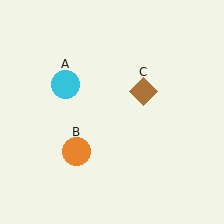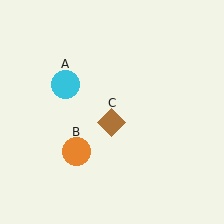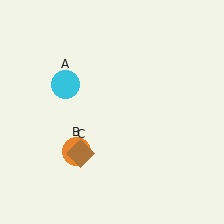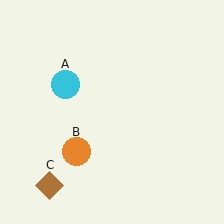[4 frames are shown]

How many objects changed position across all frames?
1 object changed position: brown diamond (object C).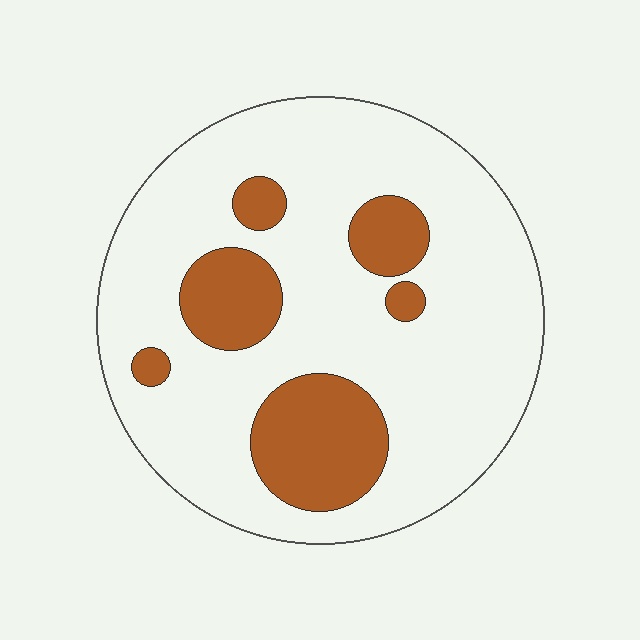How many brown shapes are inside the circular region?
6.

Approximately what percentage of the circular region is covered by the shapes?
Approximately 20%.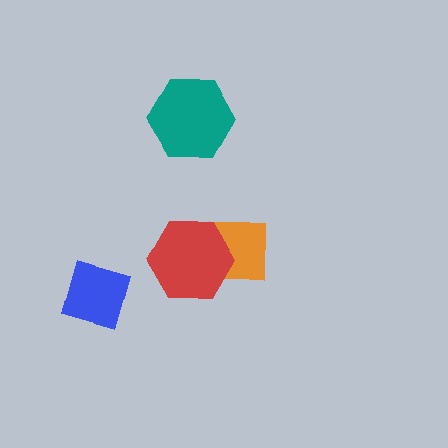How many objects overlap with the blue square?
0 objects overlap with the blue square.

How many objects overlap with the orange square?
1 object overlaps with the orange square.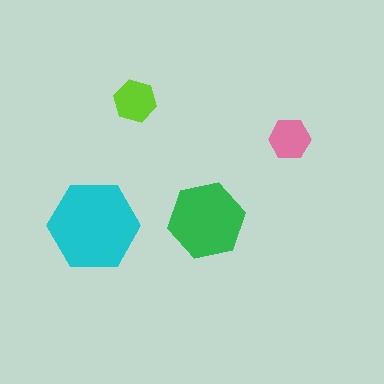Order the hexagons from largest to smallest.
the cyan one, the green one, the lime one, the pink one.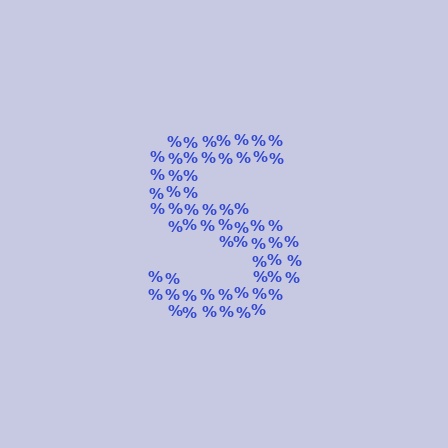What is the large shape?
The large shape is the letter S.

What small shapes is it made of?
It is made of small percent signs.